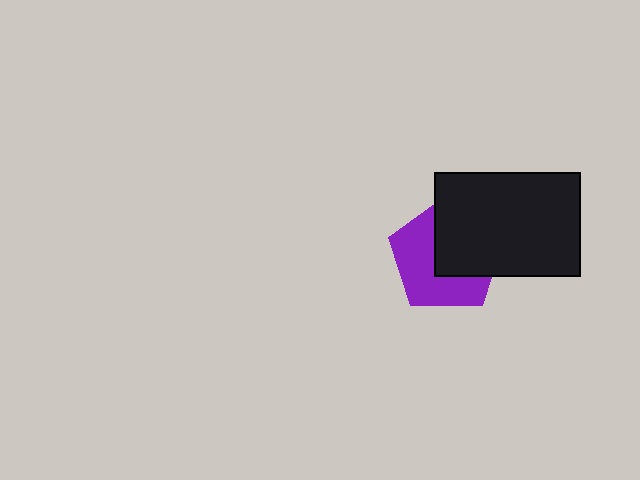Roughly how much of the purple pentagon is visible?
About half of it is visible (roughly 52%).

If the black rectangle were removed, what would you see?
You would see the complete purple pentagon.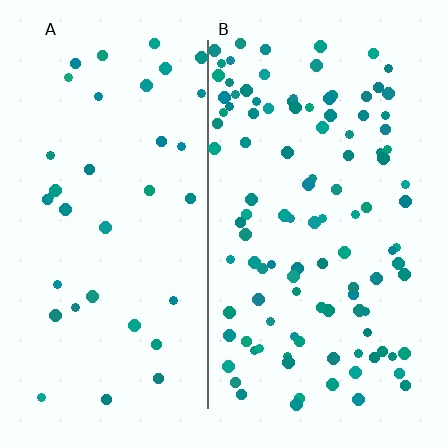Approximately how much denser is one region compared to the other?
Approximately 3.0× — region B over region A.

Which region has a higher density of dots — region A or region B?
B (the right).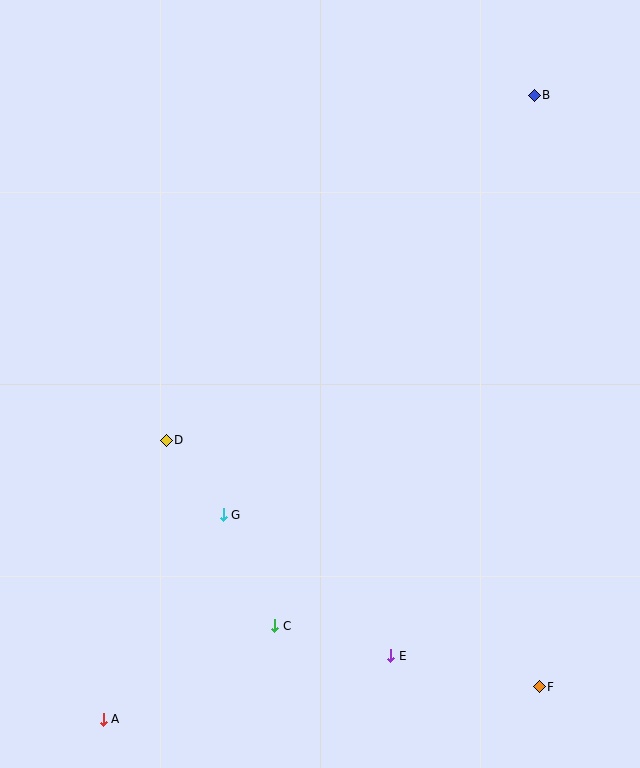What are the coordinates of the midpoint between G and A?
The midpoint between G and A is at (163, 617).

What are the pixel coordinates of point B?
Point B is at (534, 95).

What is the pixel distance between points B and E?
The distance between B and E is 579 pixels.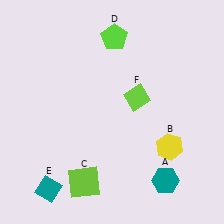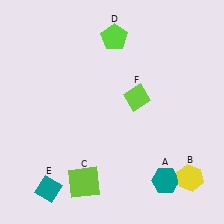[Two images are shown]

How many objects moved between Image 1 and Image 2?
1 object moved between the two images.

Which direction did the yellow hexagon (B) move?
The yellow hexagon (B) moved down.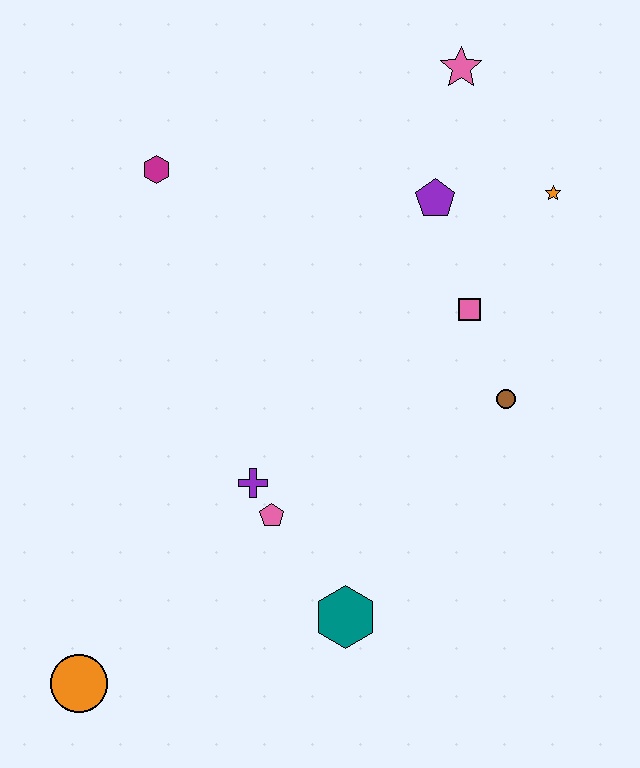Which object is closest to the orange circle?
The pink pentagon is closest to the orange circle.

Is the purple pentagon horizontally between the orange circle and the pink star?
Yes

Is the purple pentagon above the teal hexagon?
Yes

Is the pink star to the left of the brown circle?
Yes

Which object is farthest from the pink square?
The orange circle is farthest from the pink square.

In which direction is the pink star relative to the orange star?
The pink star is above the orange star.